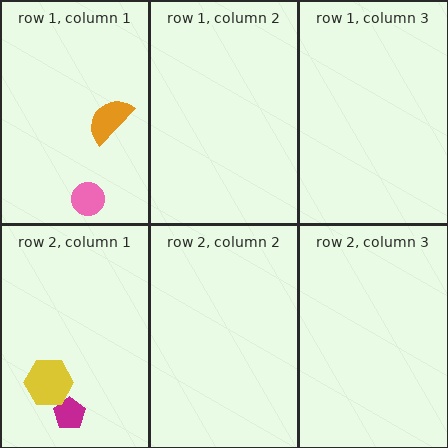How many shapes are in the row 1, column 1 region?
2.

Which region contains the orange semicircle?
The row 1, column 1 region.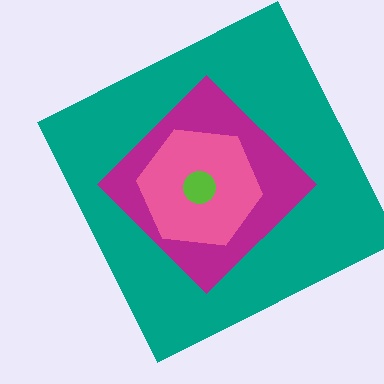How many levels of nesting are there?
4.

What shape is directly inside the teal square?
The magenta diamond.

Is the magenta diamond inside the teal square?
Yes.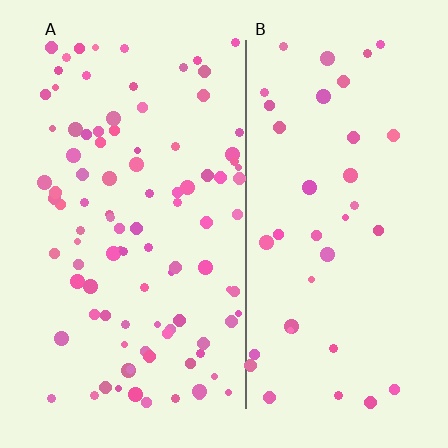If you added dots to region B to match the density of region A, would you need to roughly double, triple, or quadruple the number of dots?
Approximately triple.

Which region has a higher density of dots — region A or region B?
A (the left).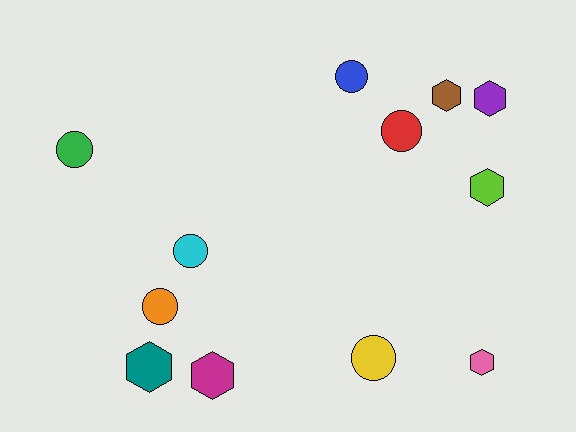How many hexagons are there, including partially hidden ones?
There are 6 hexagons.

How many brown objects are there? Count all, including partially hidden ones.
There is 1 brown object.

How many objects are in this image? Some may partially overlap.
There are 12 objects.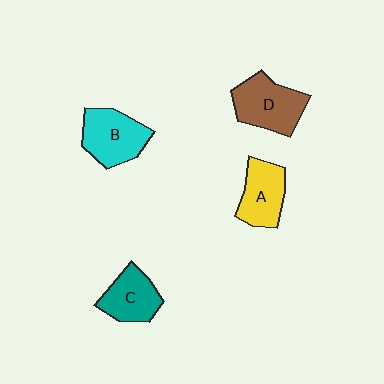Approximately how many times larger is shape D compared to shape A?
Approximately 1.2 times.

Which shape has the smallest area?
Shape C (teal).